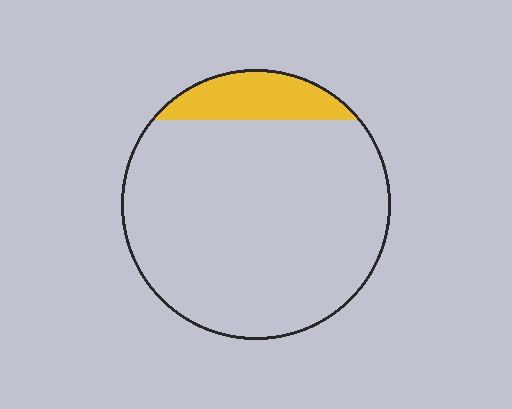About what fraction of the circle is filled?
About one eighth (1/8).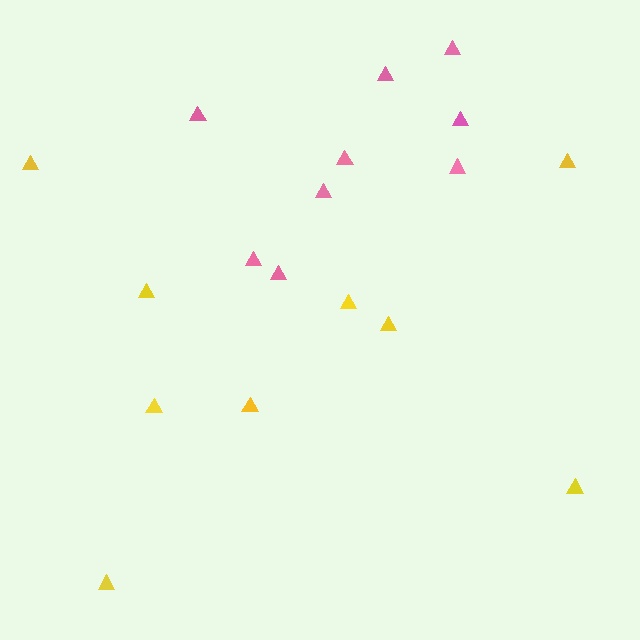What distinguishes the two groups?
There are 2 groups: one group of pink triangles (9) and one group of yellow triangles (9).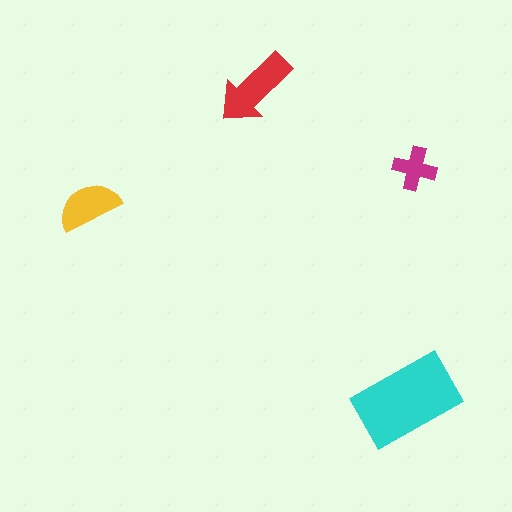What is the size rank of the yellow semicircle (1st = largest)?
3rd.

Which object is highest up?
The red arrow is topmost.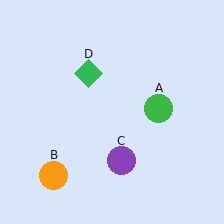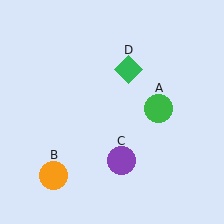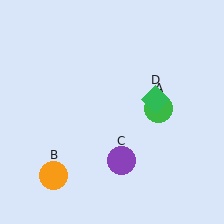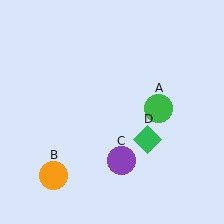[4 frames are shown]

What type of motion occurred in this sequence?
The green diamond (object D) rotated clockwise around the center of the scene.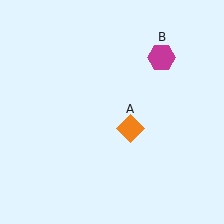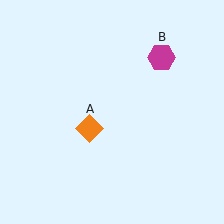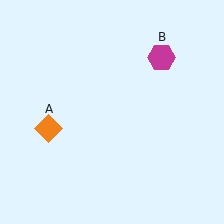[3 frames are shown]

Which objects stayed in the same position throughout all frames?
Magenta hexagon (object B) remained stationary.